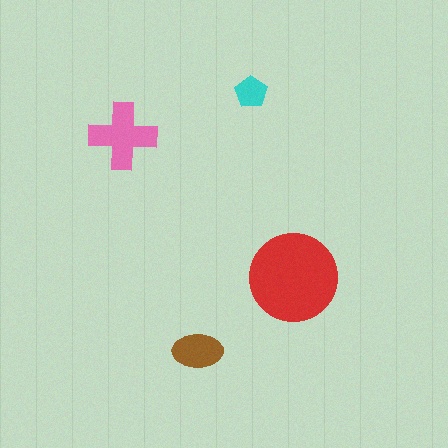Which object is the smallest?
The cyan pentagon.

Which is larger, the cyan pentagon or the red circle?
The red circle.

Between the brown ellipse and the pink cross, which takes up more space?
The pink cross.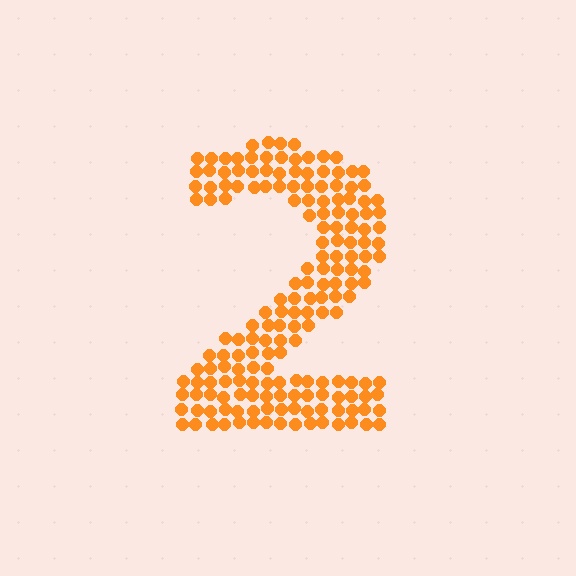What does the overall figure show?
The overall figure shows the digit 2.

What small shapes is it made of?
It is made of small circles.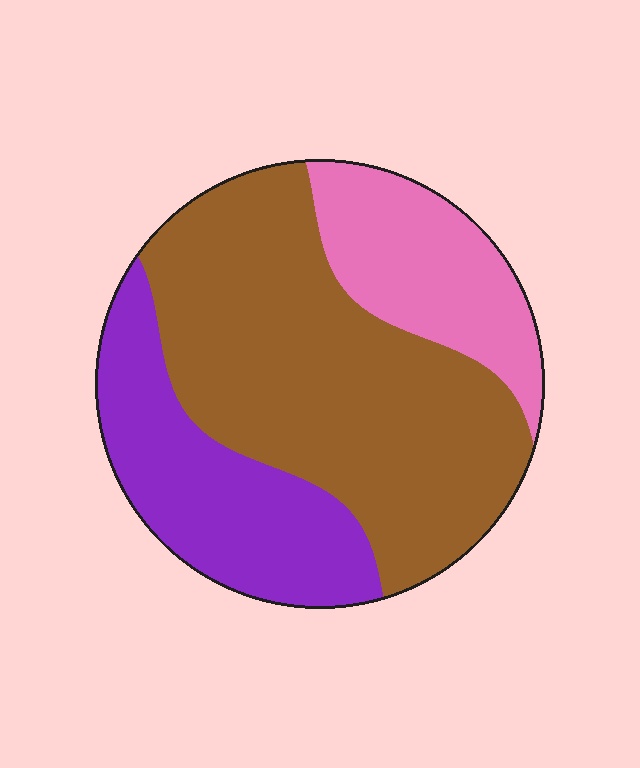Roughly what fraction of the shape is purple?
Purple takes up about one quarter (1/4) of the shape.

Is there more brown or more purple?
Brown.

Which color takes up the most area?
Brown, at roughly 55%.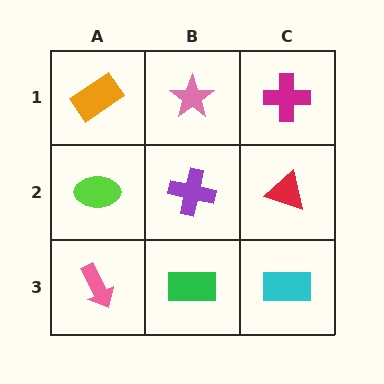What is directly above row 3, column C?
A red triangle.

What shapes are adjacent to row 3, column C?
A red triangle (row 2, column C), a green rectangle (row 3, column B).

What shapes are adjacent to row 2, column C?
A magenta cross (row 1, column C), a cyan rectangle (row 3, column C), a purple cross (row 2, column B).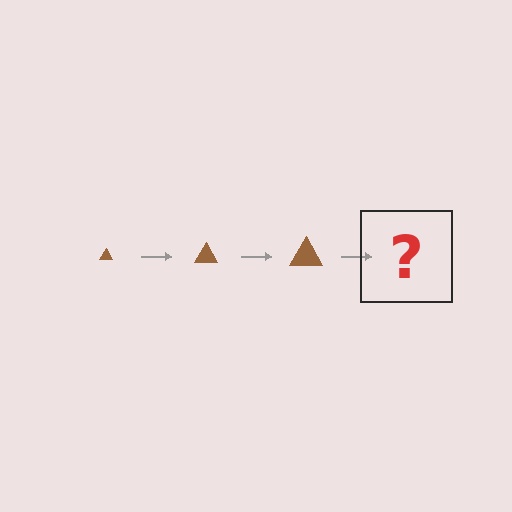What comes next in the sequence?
The next element should be a brown triangle, larger than the previous one.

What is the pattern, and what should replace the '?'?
The pattern is that the triangle gets progressively larger each step. The '?' should be a brown triangle, larger than the previous one.